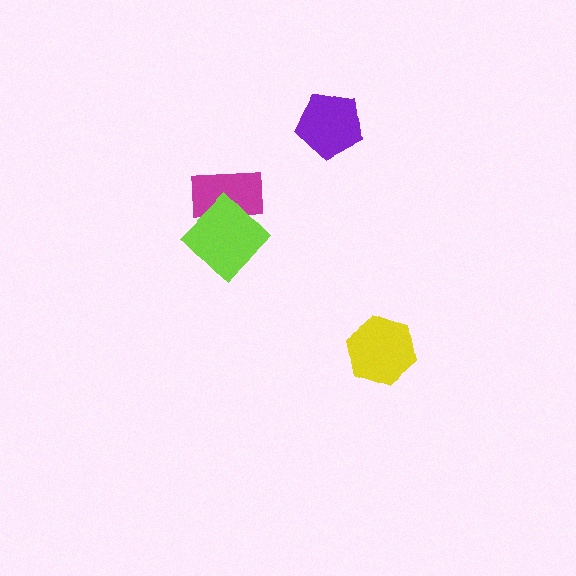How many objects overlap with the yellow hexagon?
0 objects overlap with the yellow hexagon.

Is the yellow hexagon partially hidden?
No, no other shape covers it.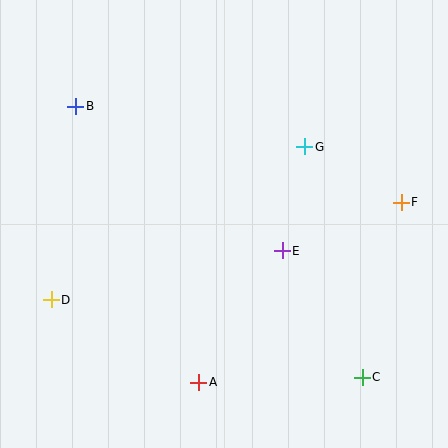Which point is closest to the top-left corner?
Point B is closest to the top-left corner.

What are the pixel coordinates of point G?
Point G is at (305, 147).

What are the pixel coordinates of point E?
Point E is at (282, 251).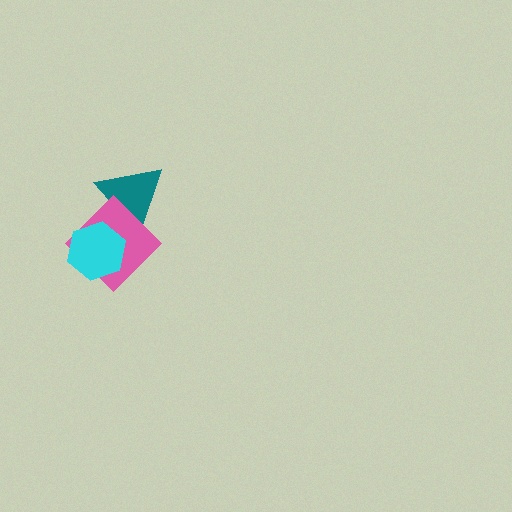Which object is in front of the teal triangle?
The pink diamond is in front of the teal triangle.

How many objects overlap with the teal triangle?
1 object overlaps with the teal triangle.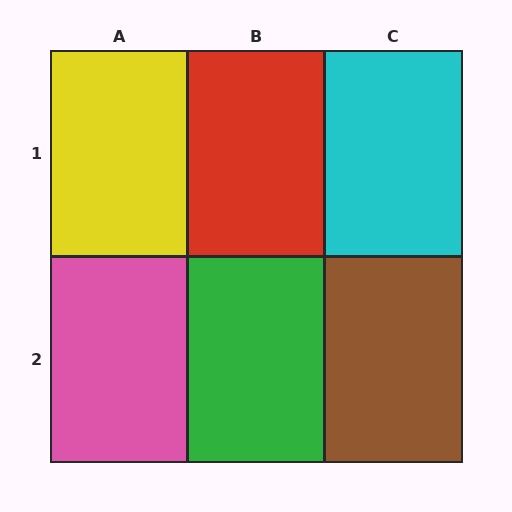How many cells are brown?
1 cell is brown.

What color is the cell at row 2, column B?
Green.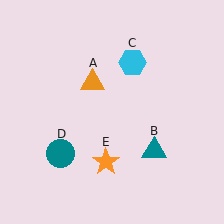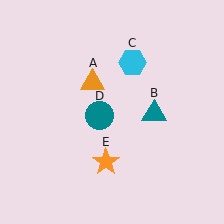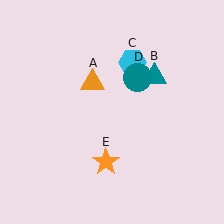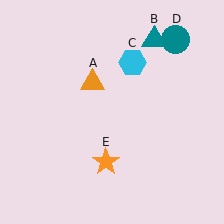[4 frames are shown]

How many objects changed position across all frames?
2 objects changed position: teal triangle (object B), teal circle (object D).